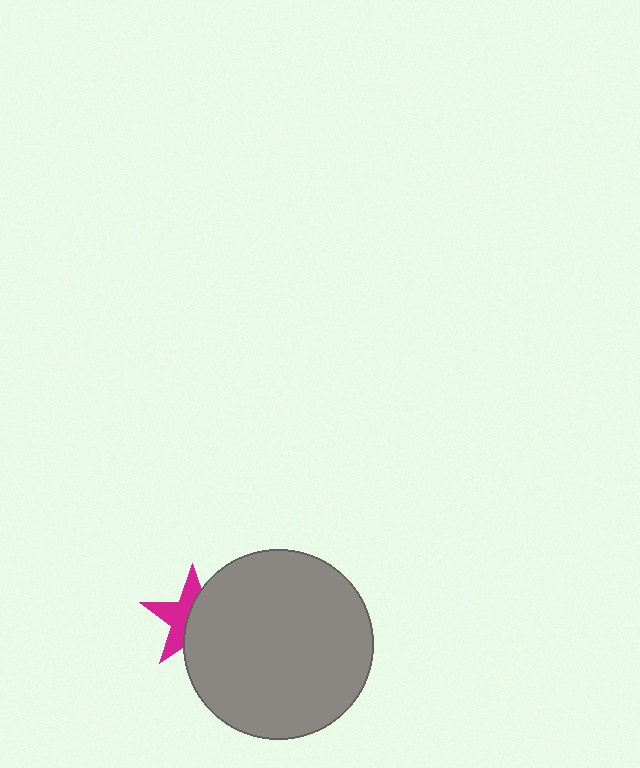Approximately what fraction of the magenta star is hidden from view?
Roughly 52% of the magenta star is hidden behind the gray circle.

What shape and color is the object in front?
The object in front is a gray circle.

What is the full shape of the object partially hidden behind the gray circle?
The partially hidden object is a magenta star.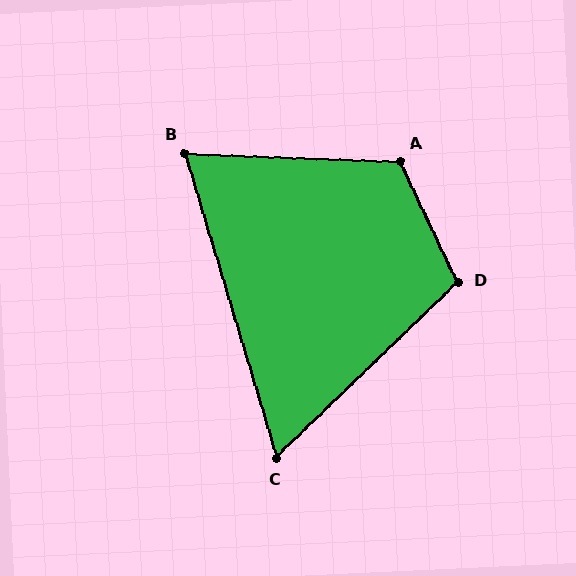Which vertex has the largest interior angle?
A, at approximately 117 degrees.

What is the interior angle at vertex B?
Approximately 71 degrees (acute).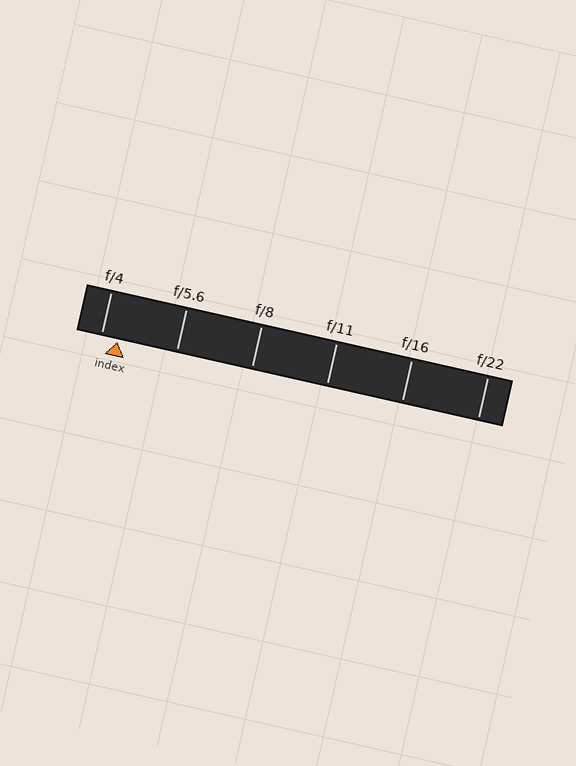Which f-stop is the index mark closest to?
The index mark is closest to f/4.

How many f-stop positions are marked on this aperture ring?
There are 6 f-stop positions marked.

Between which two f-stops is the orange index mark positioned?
The index mark is between f/4 and f/5.6.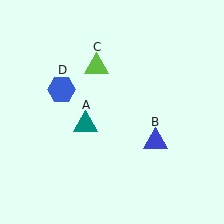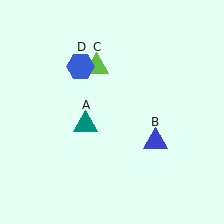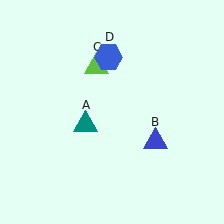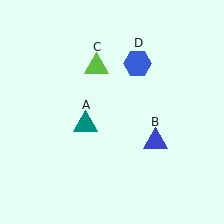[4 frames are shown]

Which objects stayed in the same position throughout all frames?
Teal triangle (object A) and blue triangle (object B) and lime triangle (object C) remained stationary.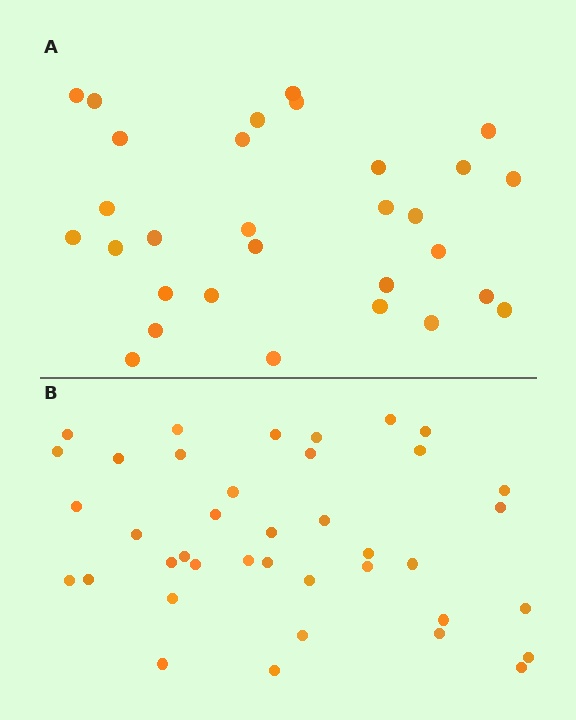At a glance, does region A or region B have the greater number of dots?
Region B (the bottom region) has more dots.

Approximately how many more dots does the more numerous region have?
Region B has roughly 8 or so more dots than region A.